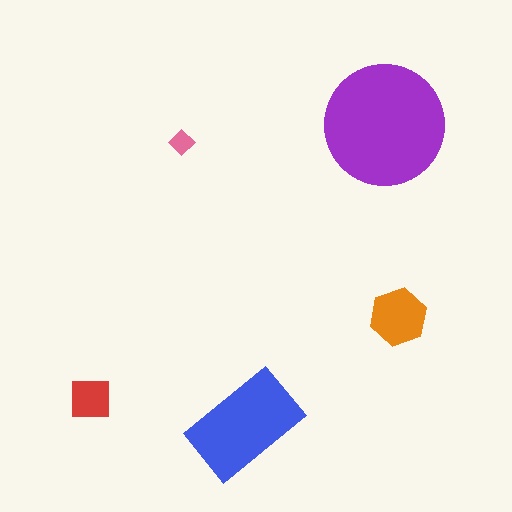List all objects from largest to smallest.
The purple circle, the blue rectangle, the orange hexagon, the red square, the pink diamond.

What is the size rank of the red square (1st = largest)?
4th.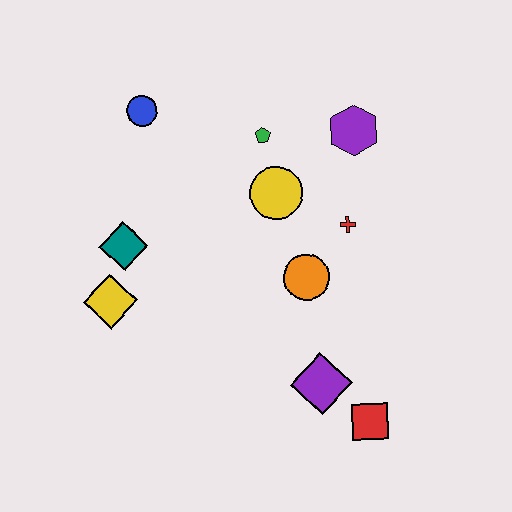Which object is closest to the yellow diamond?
The teal diamond is closest to the yellow diamond.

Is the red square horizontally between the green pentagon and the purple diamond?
No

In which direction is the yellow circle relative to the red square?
The yellow circle is above the red square.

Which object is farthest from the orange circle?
The blue circle is farthest from the orange circle.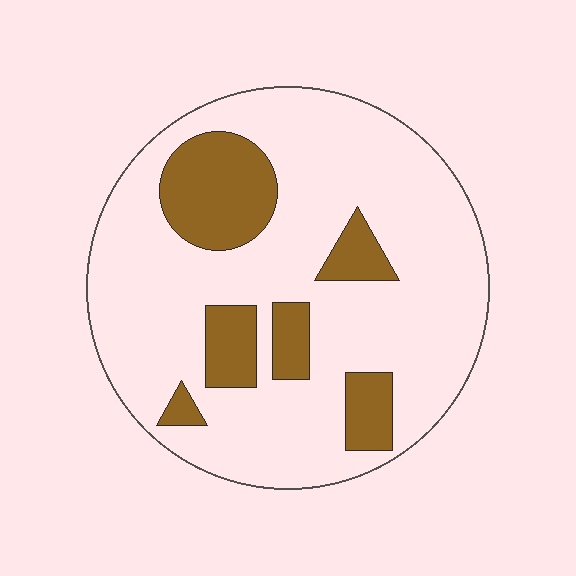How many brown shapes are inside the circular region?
6.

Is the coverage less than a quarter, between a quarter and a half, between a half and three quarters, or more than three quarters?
Less than a quarter.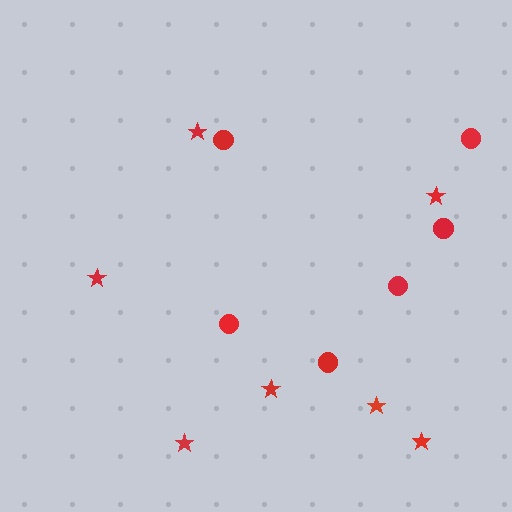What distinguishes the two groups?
There are 2 groups: one group of circles (6) and one group of stars (7).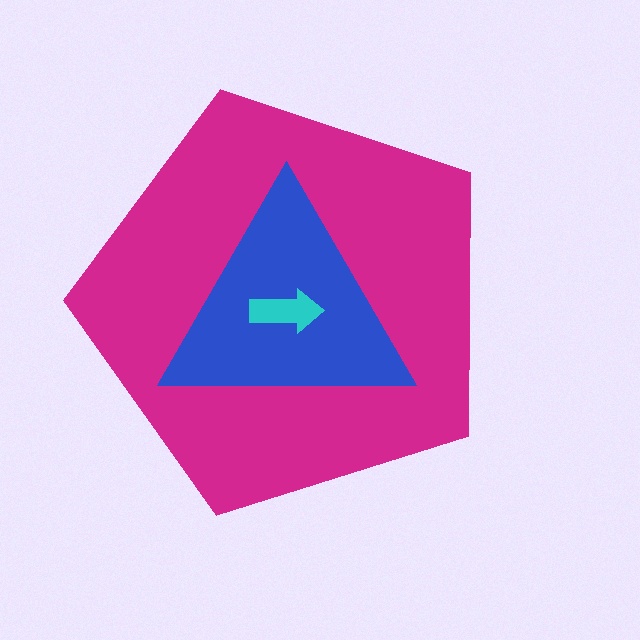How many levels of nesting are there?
3.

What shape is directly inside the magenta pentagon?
The blue triangle.